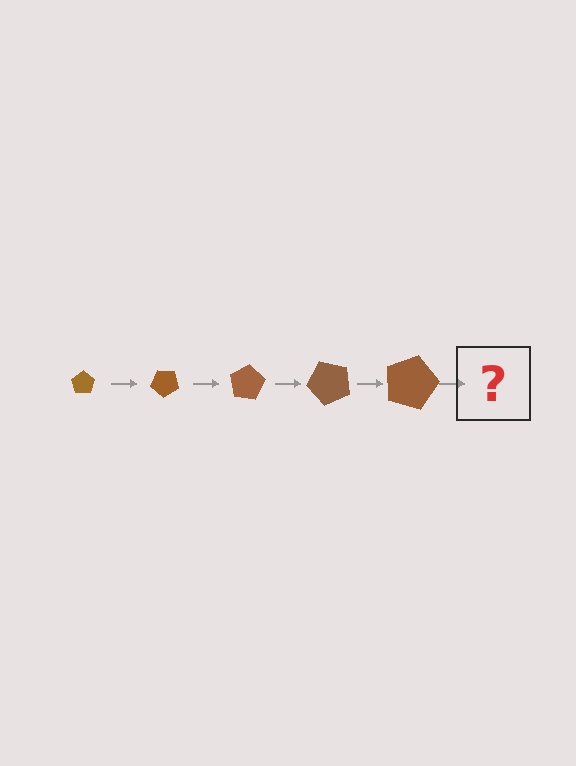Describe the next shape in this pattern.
It should be a pentagon, larger than the previous one and rotated 200 degrees from the start.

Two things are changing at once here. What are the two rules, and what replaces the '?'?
The two rules are that the pentagon grows larger each step and it rotates 40 degrees each step. The '?' should be a pentagon, larger than the previous one and rotated 200 degrees from the start.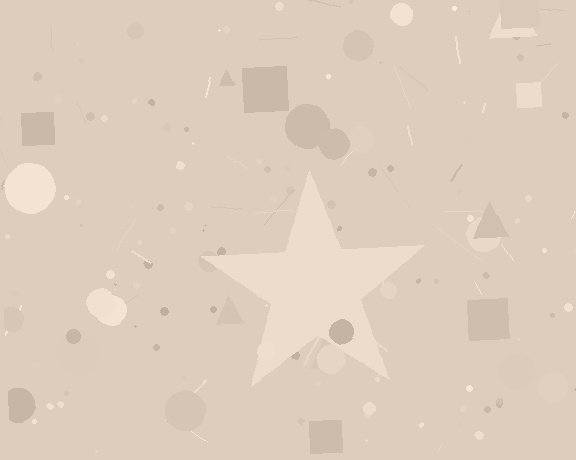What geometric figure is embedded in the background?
A star is embedded in the background.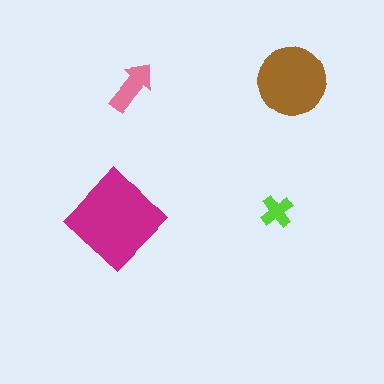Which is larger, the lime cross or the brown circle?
The brown circle.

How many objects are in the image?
There are 4 objects in the image.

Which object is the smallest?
The lime cross.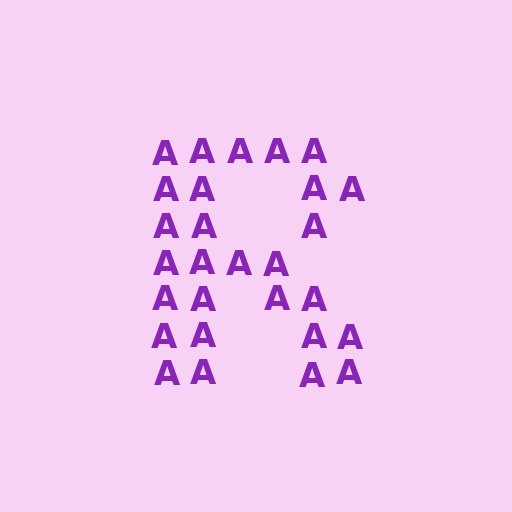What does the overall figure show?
The overall figure shows the letter R.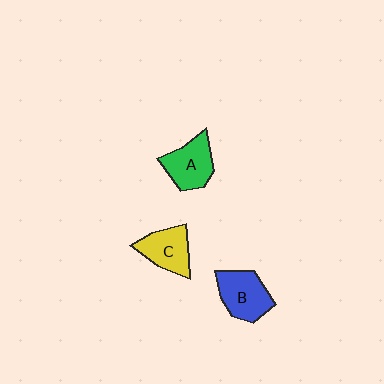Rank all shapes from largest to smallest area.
From largest to smallest: B (blue), A (green), C (yellow).